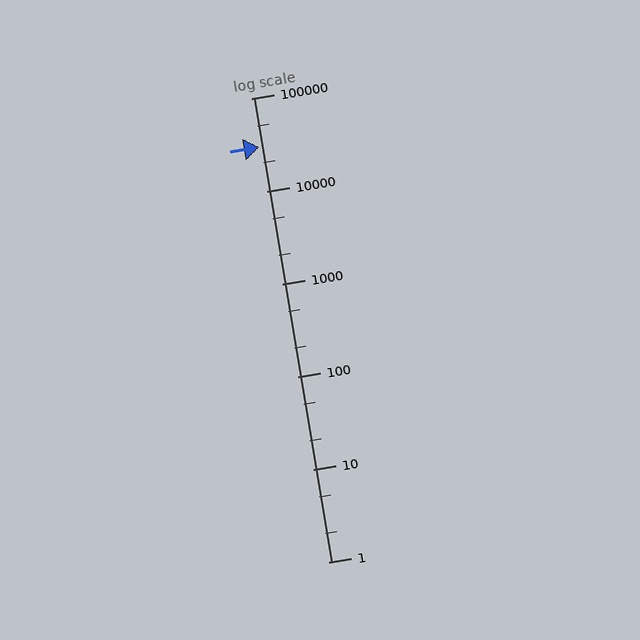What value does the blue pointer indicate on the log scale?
The pointer indicates approximately 30000.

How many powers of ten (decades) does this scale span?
The scale spans 5 decades, from 1 to 100000.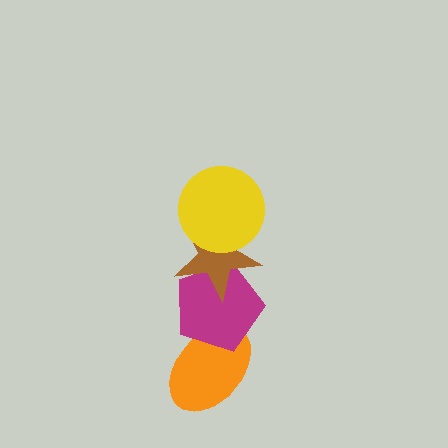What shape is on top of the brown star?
The yellow circle is on top of the brown star.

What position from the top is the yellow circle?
The yellow circle is 1st from the top.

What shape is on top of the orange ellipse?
The magenta pentagon is on top of the orange ellipse.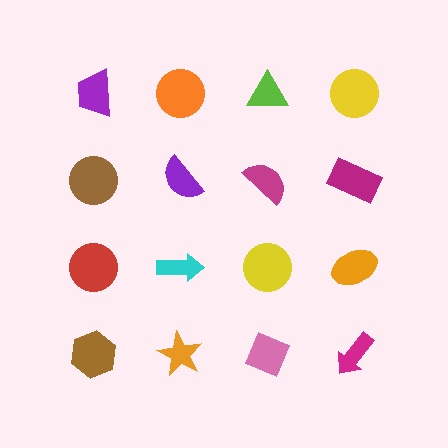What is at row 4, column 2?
An orange star.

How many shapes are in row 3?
4 shapes.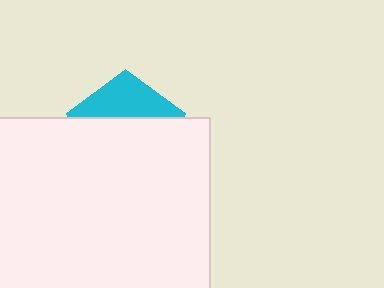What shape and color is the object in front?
The object in front is a white square.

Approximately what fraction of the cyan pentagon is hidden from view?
Roughly 67% of the cyan pentagon is hidden behind the white square.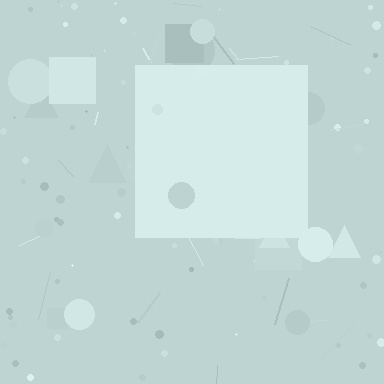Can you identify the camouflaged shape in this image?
The camouflaged shape is a square.